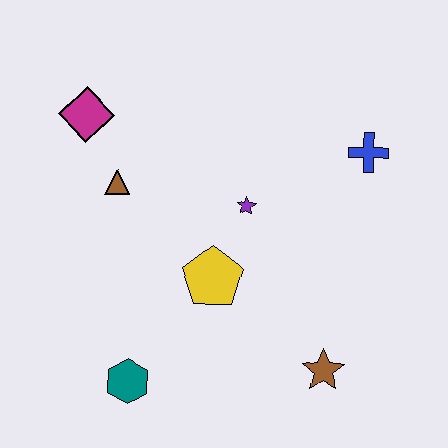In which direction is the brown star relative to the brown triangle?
The brown star is to the right of the brown triangle.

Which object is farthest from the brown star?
The magenta diamond is farthest from the brown star.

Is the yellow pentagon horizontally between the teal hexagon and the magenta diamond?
No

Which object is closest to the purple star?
The yellow pentagon is closest to the purple star.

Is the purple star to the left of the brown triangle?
No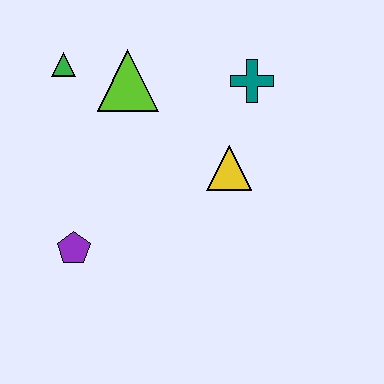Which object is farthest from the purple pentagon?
The teal cross is farthest from the purple pentagon.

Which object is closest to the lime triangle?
The green triangle is closest to the lime triangle.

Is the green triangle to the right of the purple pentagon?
No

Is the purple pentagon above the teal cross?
No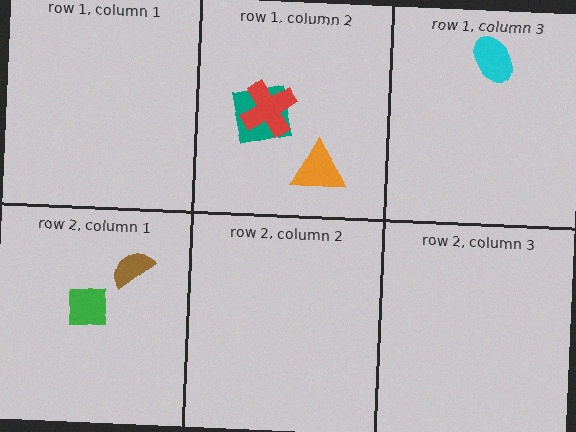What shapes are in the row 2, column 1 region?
The green square, the brown semicircle.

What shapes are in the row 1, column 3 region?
The cyan ellipse.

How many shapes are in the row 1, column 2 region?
3.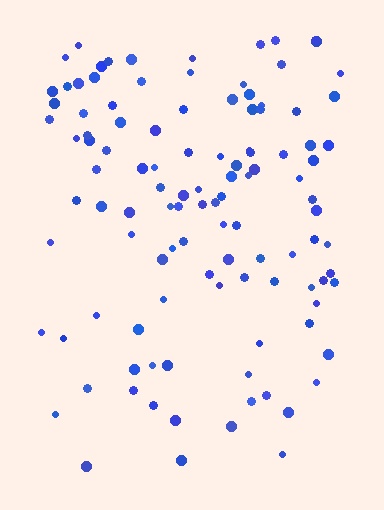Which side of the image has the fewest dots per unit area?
The bottom.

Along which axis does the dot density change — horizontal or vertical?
Vertical.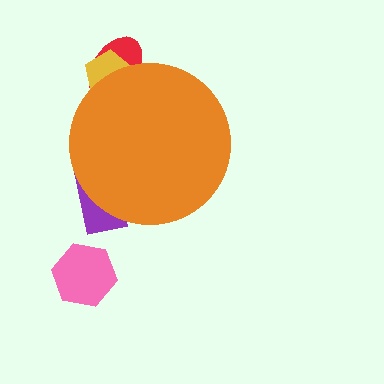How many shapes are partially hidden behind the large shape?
3 shapes are partially hidden.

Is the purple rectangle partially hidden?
Yes, the purple rectangle is partially hidden behind the orange circle.